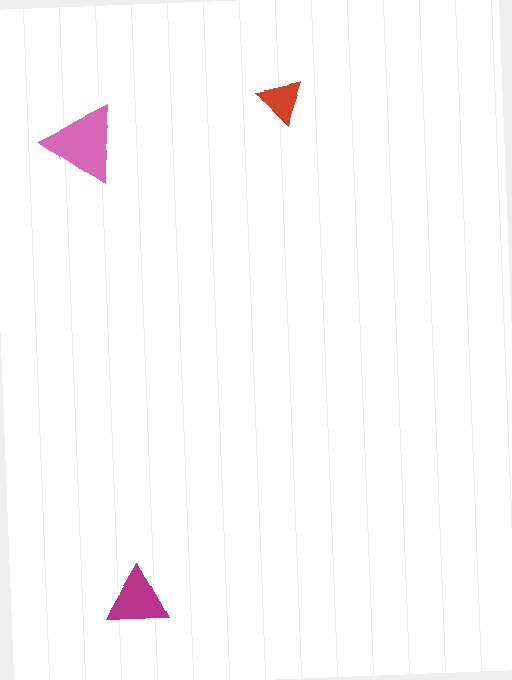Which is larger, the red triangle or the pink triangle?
The pink one.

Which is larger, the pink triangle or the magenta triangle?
The pink one.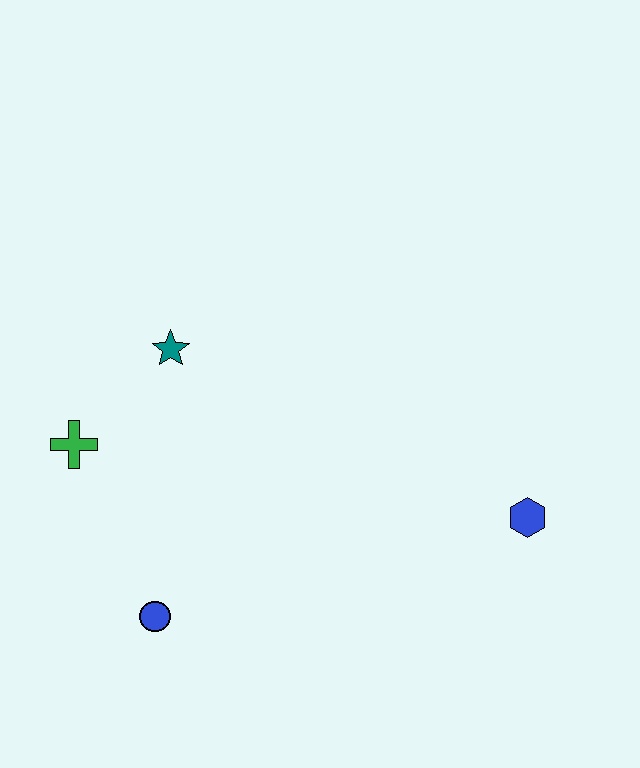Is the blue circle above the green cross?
No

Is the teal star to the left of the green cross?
No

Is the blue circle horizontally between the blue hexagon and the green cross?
Yes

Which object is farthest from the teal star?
The blue hexagon is farthest from the teal star.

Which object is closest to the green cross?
The teal star is closest to the green cross.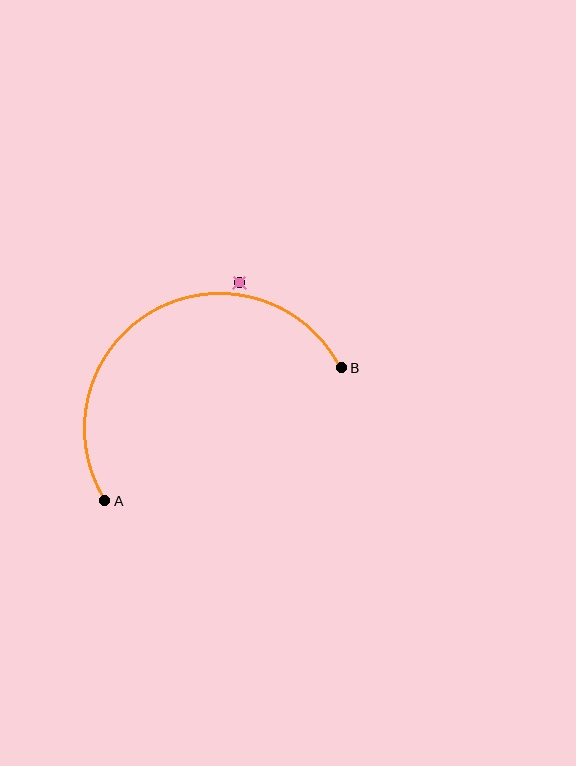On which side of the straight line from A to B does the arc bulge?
The arc bulges above the straight line connecting A and B.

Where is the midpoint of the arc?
The arc midpoint is the point on the curve farthest from the straight line joining A and B. It sits above that line.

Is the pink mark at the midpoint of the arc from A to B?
No — the pink mark does not lie on the arc at all. It sits slightly outside the curve.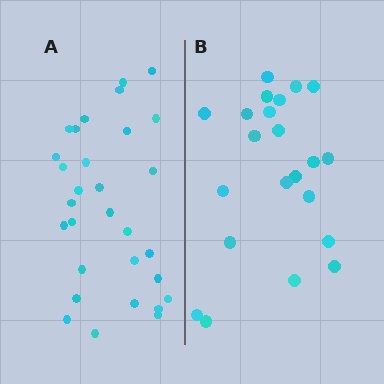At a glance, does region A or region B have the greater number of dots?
Region A (the left region) has more dots.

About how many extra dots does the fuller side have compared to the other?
Region A has roughly 8 or so more dots than region B.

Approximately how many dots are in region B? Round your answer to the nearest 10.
About 20 dots. (The exact count is 22, which rounds to 20.)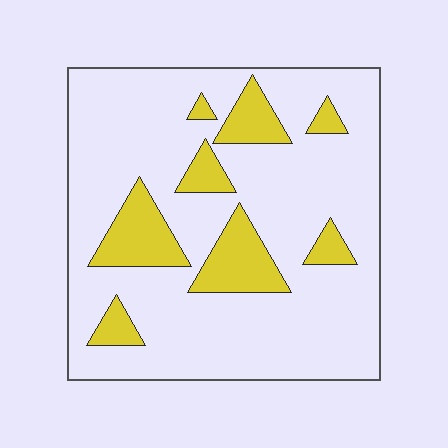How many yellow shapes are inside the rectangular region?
8.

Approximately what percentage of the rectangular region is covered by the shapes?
Approximately 20%.